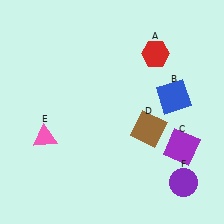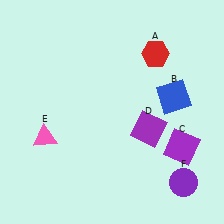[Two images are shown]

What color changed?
The square (D) changed from brown in Image 1 to purple in Image 2.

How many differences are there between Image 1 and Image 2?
There is 1 difference between the two images.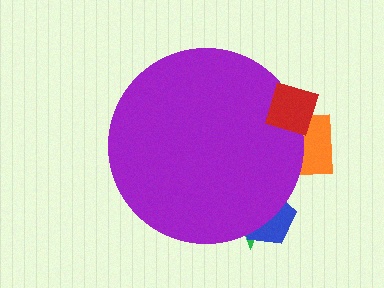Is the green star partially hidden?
Yes, the green star is partially hidden behind the purple circle.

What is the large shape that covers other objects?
A purple circle.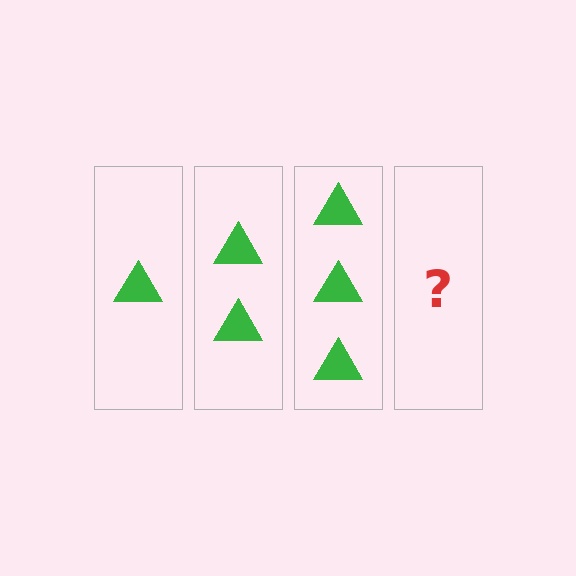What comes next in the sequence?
The next element should be 4 triangles.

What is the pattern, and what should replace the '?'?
The pattern is that each step adds one more triangle. The '?' should be 4 triangles.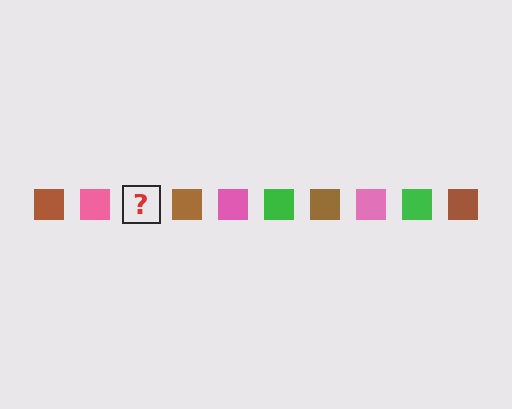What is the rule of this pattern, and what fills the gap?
The rule is that the pattern cycles through brown, pink, green squares. The gap should be filled with a green square.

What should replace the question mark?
The question mark should be replaced with a green square.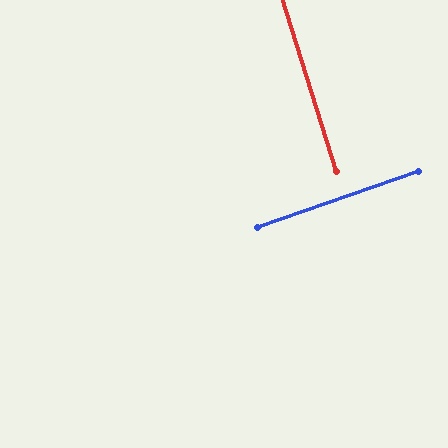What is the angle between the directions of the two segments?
Approximately 88 degrees.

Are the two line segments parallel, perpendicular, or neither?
Perpendicular — they meet at approximately 88°.